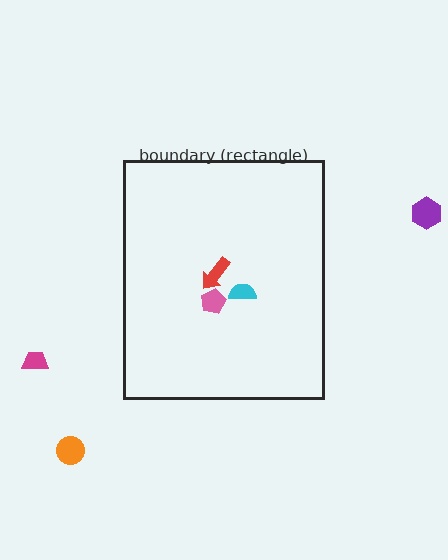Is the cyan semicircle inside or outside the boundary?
Inside.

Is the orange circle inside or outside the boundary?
Outside.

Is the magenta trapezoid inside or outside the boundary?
Outside.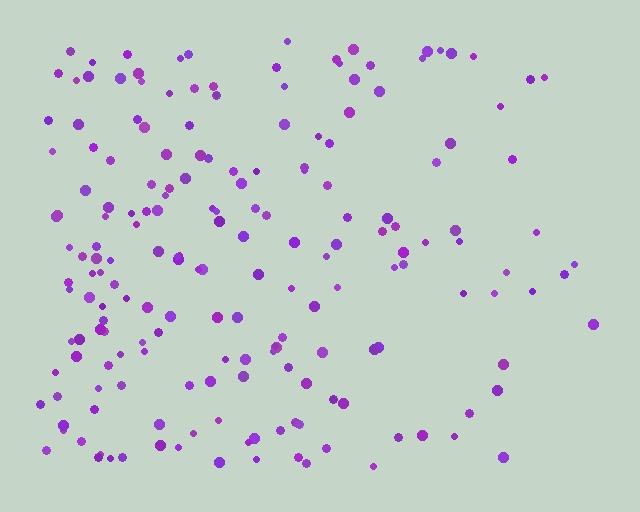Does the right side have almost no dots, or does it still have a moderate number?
Still a moderate number, just noticeably fewer than the left.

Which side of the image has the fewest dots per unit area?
The right.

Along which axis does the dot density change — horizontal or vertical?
Horizontal.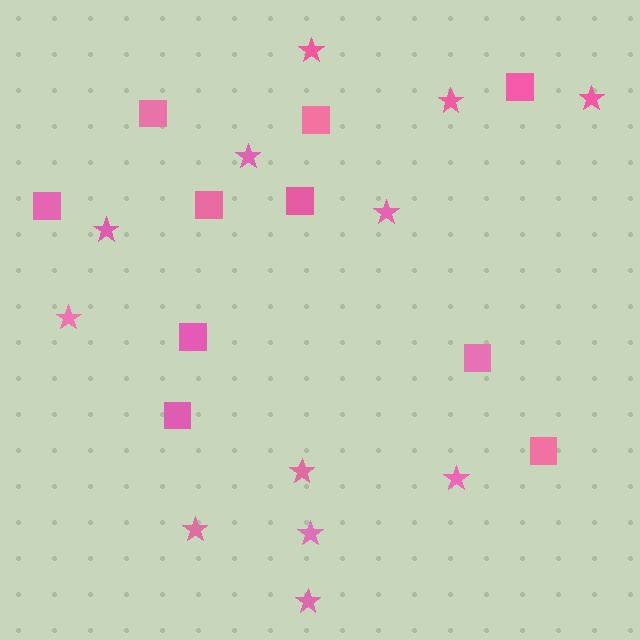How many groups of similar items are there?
There are 2 groups: one group of squares (10) and one group of stars (12).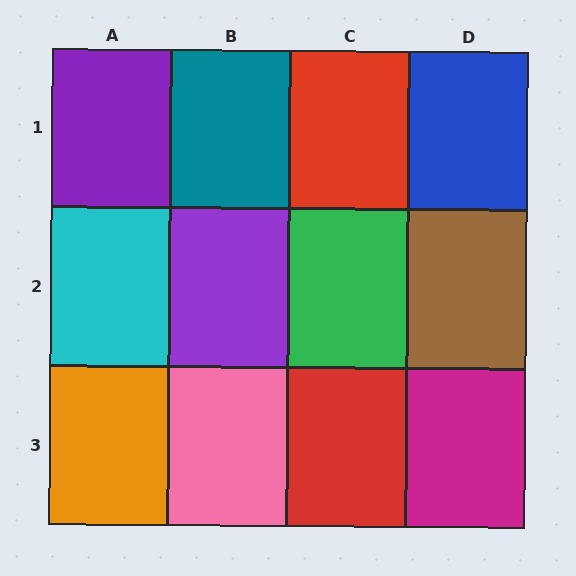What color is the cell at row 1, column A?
Purple.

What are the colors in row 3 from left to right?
Orange, pink, red, magenta.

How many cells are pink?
1 cell is pink.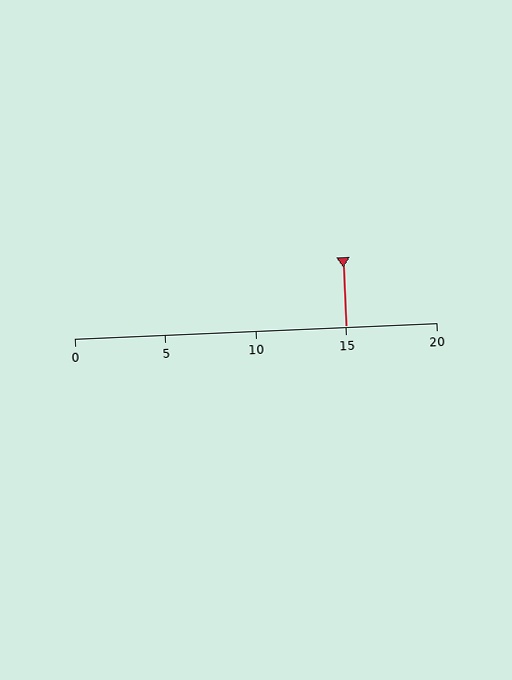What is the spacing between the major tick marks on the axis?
The major ticks are spaced 5 apart.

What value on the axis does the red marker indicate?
The marker indicates approximately 15.